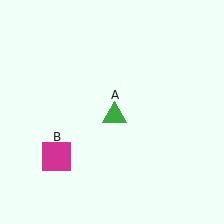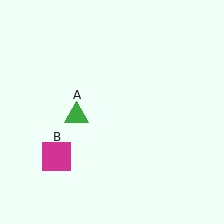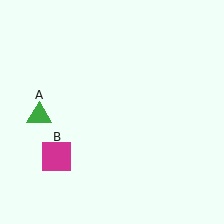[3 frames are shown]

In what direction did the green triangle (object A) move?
The green triangle (object A) moved left.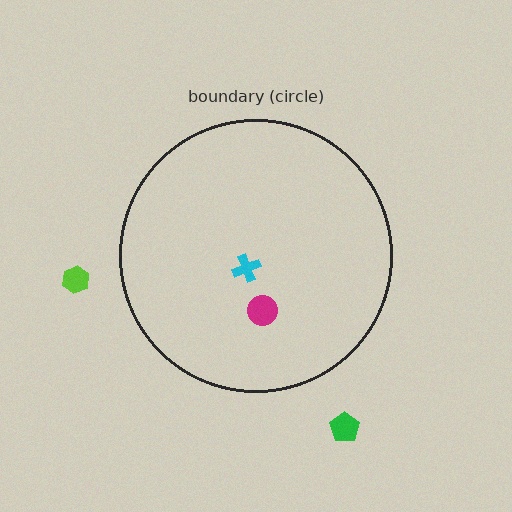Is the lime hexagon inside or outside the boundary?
Outside.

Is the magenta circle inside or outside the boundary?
Inside.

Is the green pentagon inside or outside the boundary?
Outside.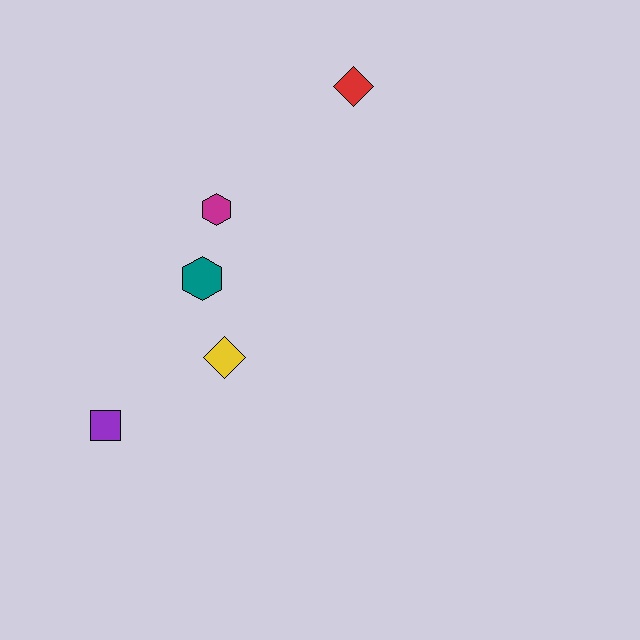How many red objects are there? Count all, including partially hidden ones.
There is 1 red object.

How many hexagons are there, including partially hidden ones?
There are 2 hexagons.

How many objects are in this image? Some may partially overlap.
There are 5 objects.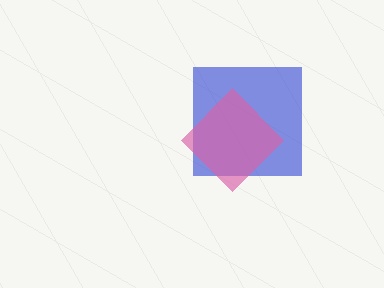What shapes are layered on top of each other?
The layered shapes are: a blue square, a pink diamond.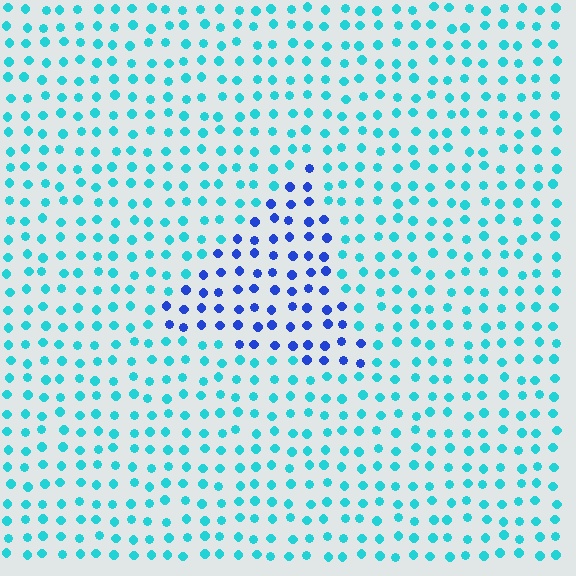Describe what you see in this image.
The image is filled with small cyan elements in a uniform arrangement. A triangle-shaped region is visible where the elements are tinted to a slightly different hue, forming a subtle color boundary.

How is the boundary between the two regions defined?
The boundary is defined purely by a slight shift in hue (about 48 degrees). Spacing, size, and orientation are identical on both sides.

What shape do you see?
I see a triangle.